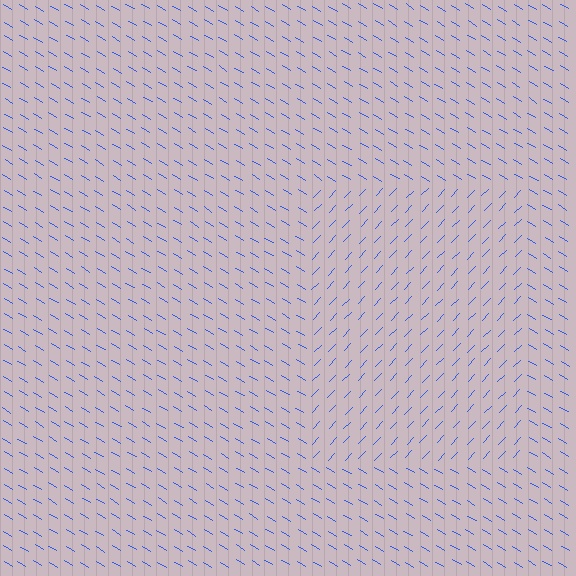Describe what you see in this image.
The image is filled with small blue line segments. A rectangle region in the image has lines oriented differently from the surrounding lines, creating a visible texture boundary.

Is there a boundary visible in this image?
Yes, there is a texture boundary formed by a change in line orientation.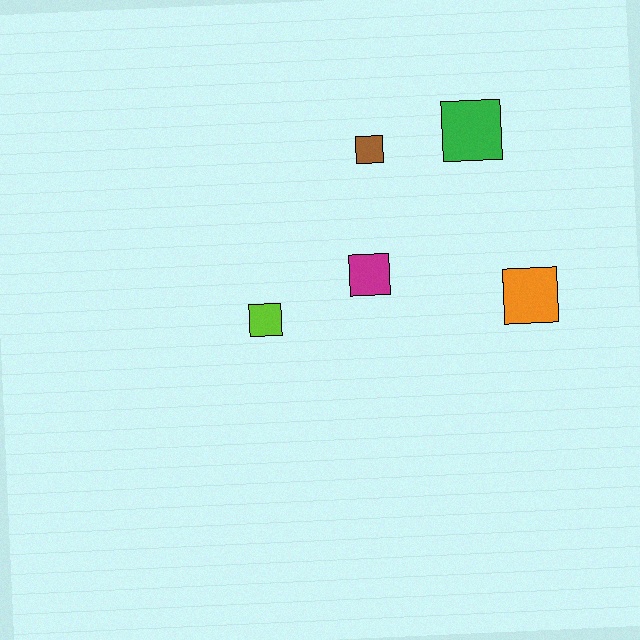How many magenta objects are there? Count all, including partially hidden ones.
There is 1 magenta object.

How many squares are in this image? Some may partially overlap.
There are 5 squares.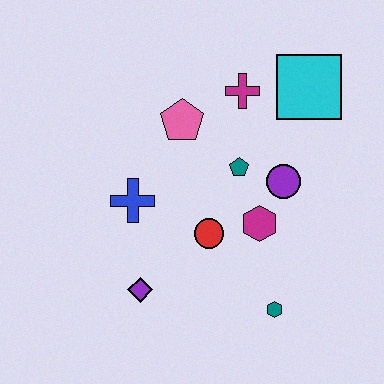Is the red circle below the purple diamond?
No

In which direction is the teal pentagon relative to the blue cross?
The teal pentagon is to the right of the blue cross.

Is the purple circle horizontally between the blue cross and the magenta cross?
No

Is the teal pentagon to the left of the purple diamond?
No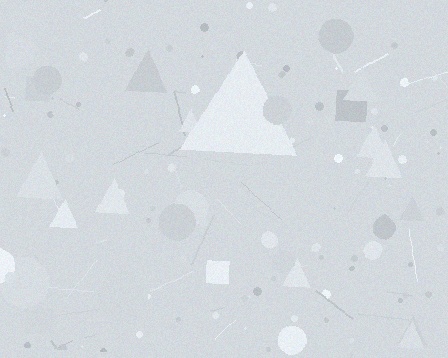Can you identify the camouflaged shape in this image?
The camouflaged shape is a triangle.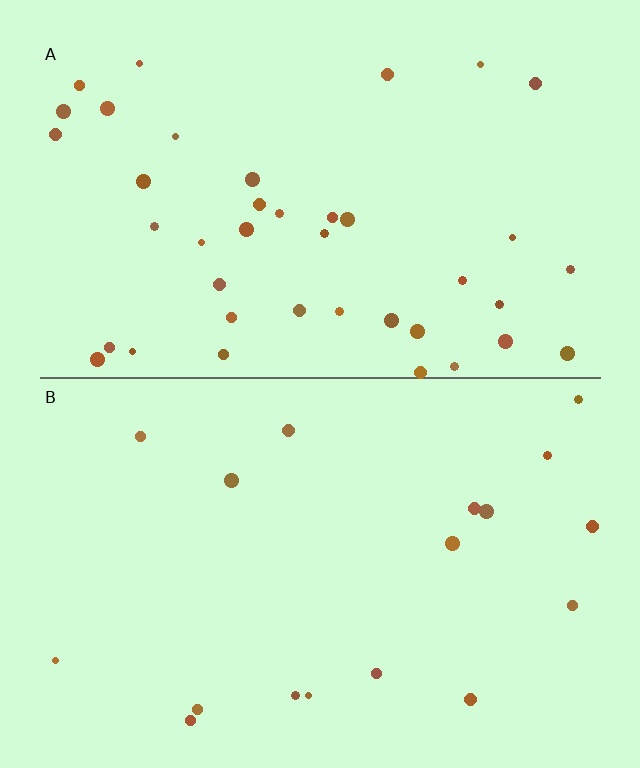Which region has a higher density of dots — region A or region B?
A (the top).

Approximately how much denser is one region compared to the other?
Approximately 2.3× — region A over region B.